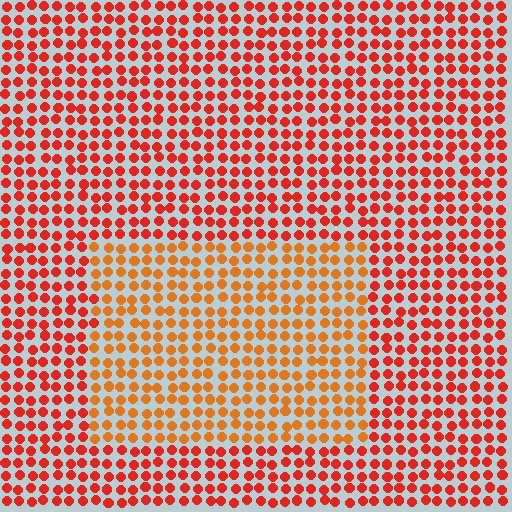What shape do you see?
I see a rectangle.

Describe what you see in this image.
The image is filled with small red elements in a uniform arrangement. A rectangle-shaped region is visible where the elements are tinted to a slightly different hue, forming a subtle color boundary.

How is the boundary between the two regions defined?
The boundary is defined purely by a slight shift in hue (about 26 degrees). Spacing, size, and orientation are identical on both sides.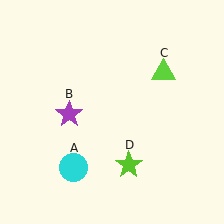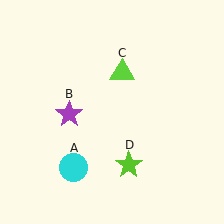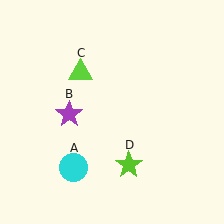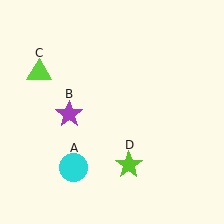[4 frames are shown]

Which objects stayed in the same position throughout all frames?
Cyan circle (object A) and purple star (object B) and lime star (object D) remained stationary.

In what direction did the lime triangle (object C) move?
The lime triangle (object C) moved left.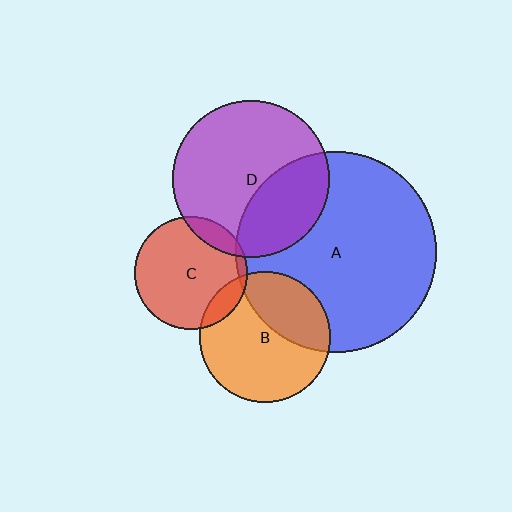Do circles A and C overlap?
Yes.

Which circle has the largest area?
Circle A (blue).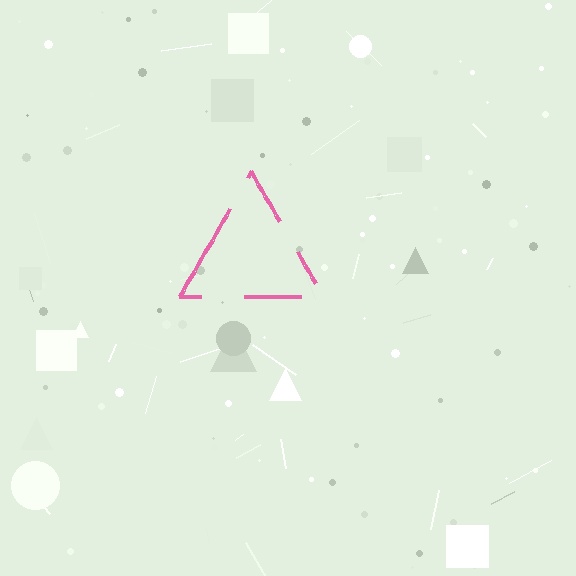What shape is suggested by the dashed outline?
The dashed outline suggests a triangle.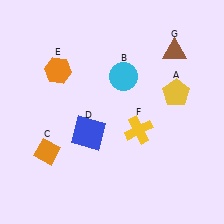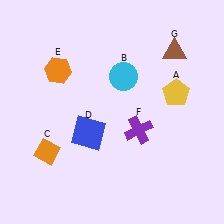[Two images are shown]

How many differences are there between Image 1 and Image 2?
There is 1 difference between the two images.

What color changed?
The cross (F) changed from yellow in Image 1 to purple in Image 2.